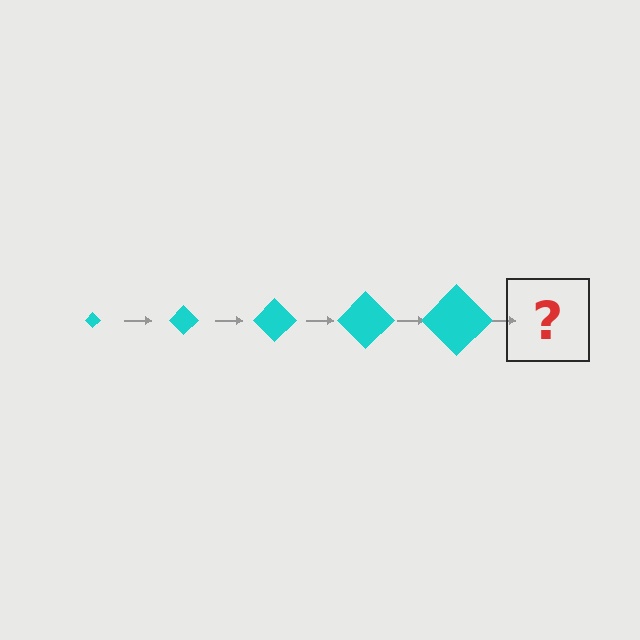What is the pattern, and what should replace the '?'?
The pattern is that the diamond gets progressively larger each step. The '?' should be a cyan diamond, larger than the previous one.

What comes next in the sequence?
The next element should be a cyan diamond, larger than the previous one.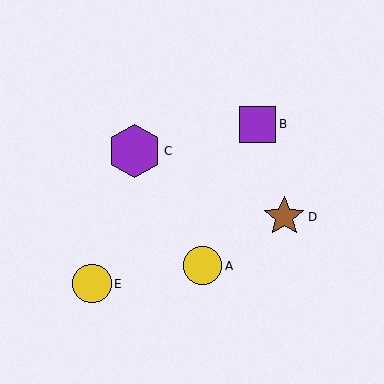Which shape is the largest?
The purple hexagon (labeled C) is the largest.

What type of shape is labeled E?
Shape E is a yellow circle.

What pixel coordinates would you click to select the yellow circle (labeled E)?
Click at (92, 284) to select the yellow circle E.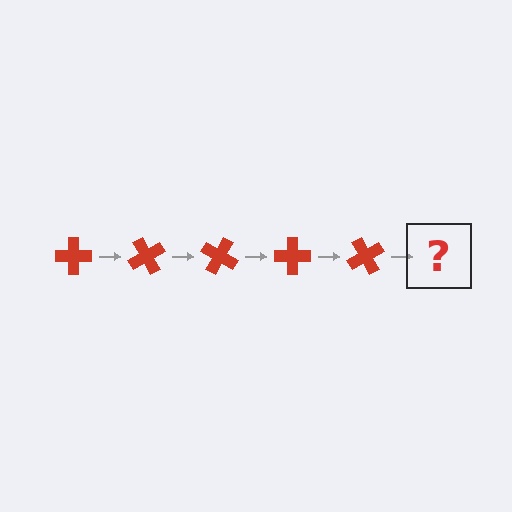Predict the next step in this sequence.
The next step is a red cross rotated 300 degrees.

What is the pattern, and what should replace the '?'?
The pattern is that the cross rotates 60 degrees each step. The '?' should be a red cross rotated 300 degrees.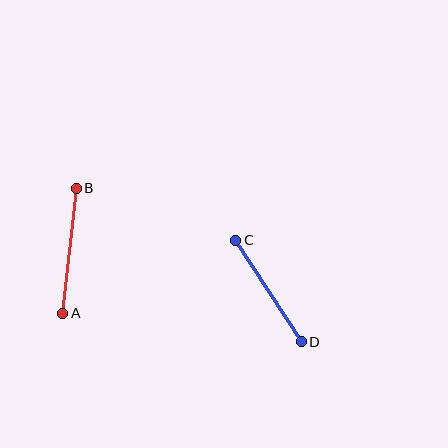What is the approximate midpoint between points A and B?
The midpoint is at approximately (69, 251) pixels.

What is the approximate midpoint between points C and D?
The midpoint is at approximately (269, 291) pixels.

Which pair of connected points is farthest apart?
Points A and B are farthest apart.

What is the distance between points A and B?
The distance is approximately 126 pixels.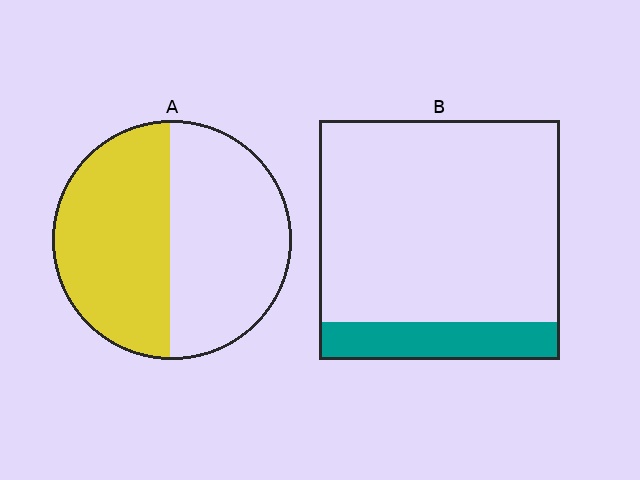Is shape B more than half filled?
No.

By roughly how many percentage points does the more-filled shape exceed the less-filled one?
By roughly 35 percentage points (A over B).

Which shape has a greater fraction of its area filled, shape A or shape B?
Shape A.